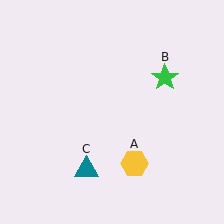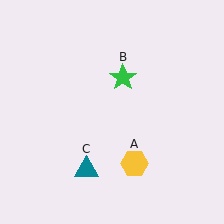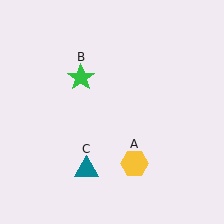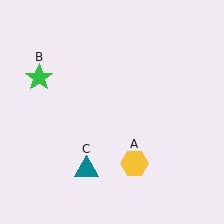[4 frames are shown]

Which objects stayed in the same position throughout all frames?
Yellow hexagon (object A) and teal triangle (object C) remained stationary.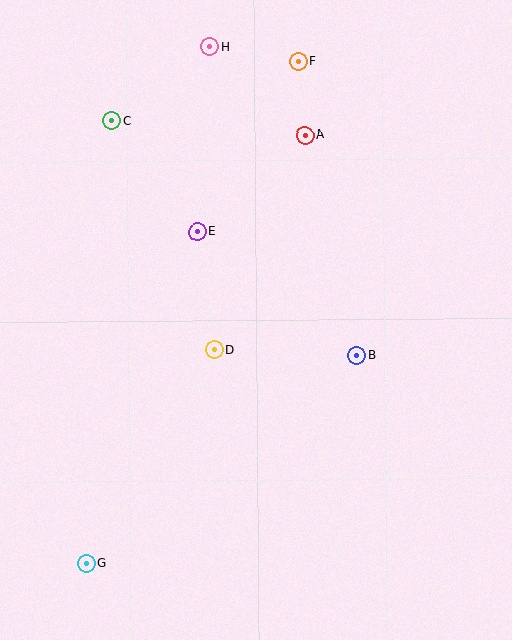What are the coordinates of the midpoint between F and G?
The midpoint between F and G is at (192, 312).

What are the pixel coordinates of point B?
Point B is at (357, 356).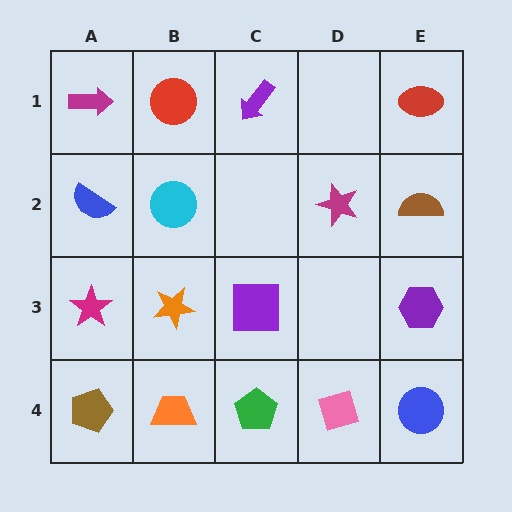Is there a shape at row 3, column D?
No, that cell is empty.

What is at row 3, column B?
An orange star.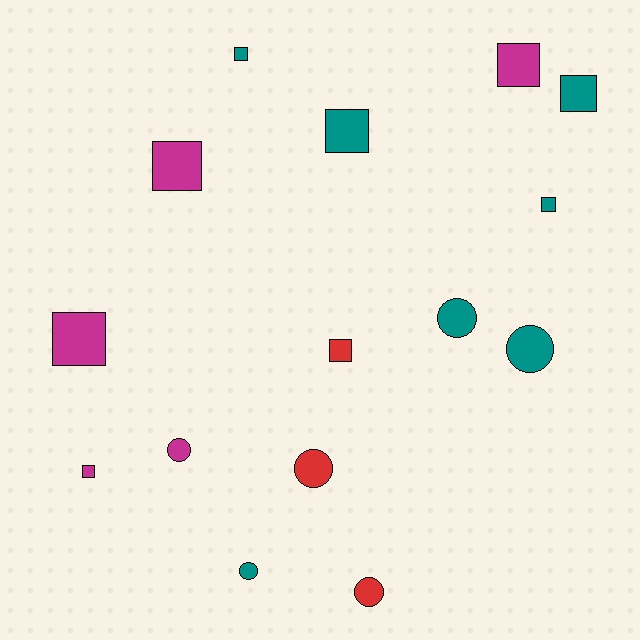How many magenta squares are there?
There are 4 magenta squares.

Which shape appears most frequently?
Square, with 9 objects.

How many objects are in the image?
There are 15 objects.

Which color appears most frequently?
Teal, with 7 objects.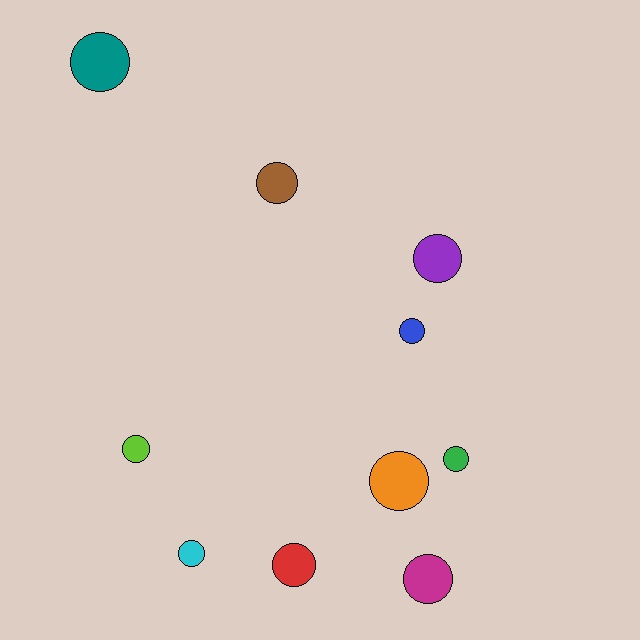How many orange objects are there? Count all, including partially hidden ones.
There is 1 orange object.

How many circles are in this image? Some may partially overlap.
There are 10 circles.